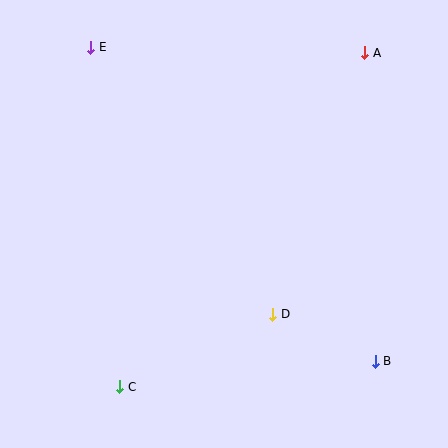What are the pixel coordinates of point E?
Point E is at (91, 47).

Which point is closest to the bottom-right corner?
Point B is closest to the bottom-right corner.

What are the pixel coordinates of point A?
Point A is at (365, 53).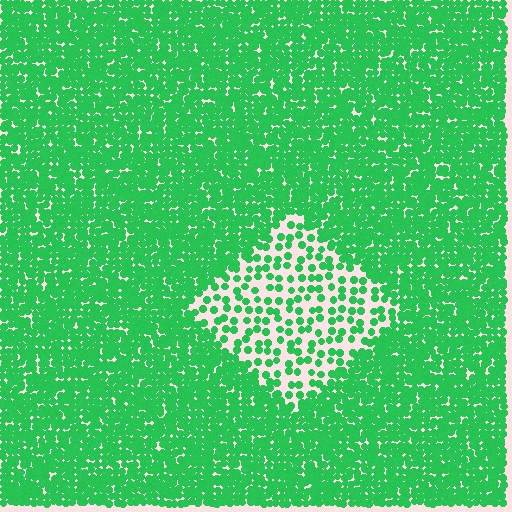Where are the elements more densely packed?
The elements are more densely packed outside the diamond boundary.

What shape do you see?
I see a diamond.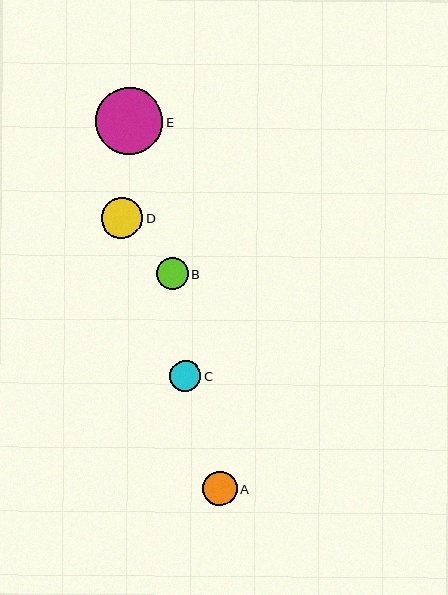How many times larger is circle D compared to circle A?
Circle D is approximately 1.2 times the size of circle A.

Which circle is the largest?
Circle E is the largest with a size of approximately 67 pixels.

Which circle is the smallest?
Circle C is the smallest with a size of approximately 31 pixels.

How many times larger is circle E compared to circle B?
Circle E is approximately 2.1 times the size of circle B.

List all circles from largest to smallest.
From largest to smallest: E, D, A, B, C.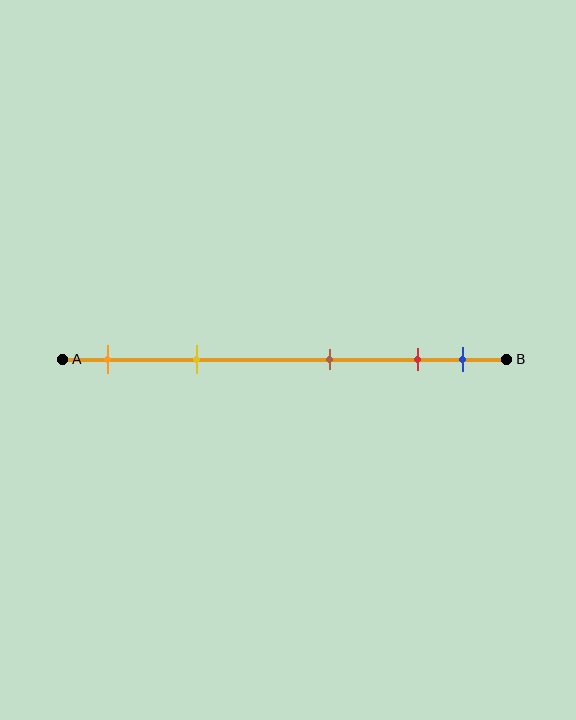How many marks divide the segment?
There are 5 marks dividing the segment.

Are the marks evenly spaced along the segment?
No, the marks are not evenly spaced.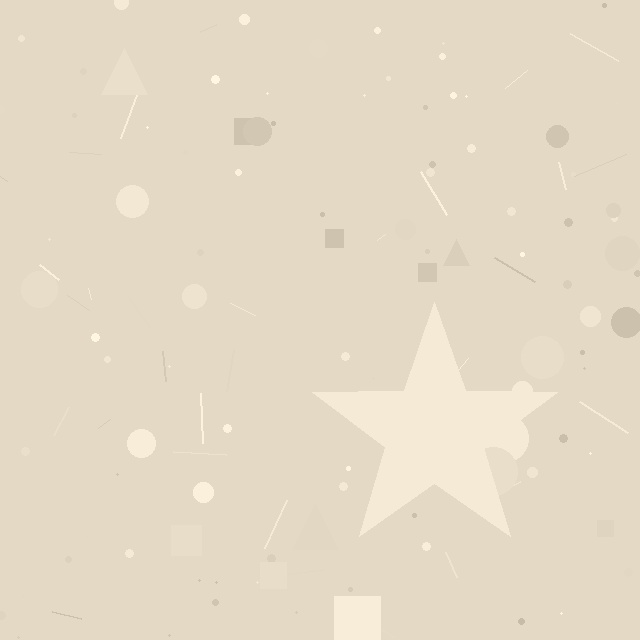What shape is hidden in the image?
A star is hidden in the image.